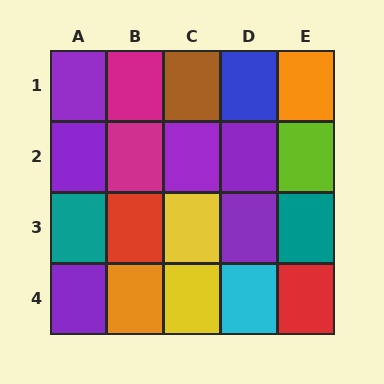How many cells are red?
2 cells are red.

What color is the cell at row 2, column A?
Purple.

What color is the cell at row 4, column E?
Red.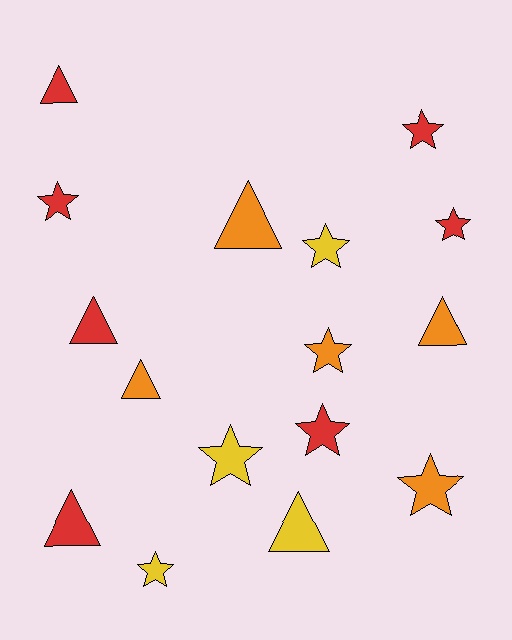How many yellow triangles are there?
There is 1 yellow triangle.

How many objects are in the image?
There are 16 objects.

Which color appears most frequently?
Red, with 7 objects.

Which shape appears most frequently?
Star, with 9 objects.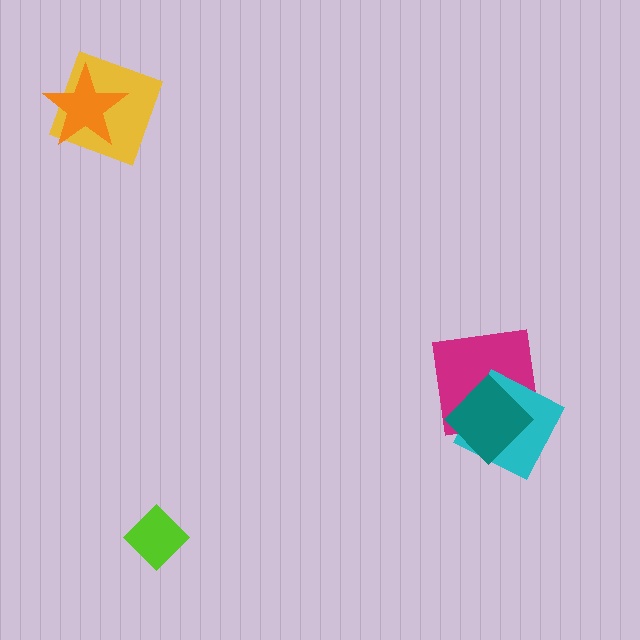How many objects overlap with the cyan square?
2 objects overlap with the cyan square.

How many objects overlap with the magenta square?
2 objects overlap with the magenta square.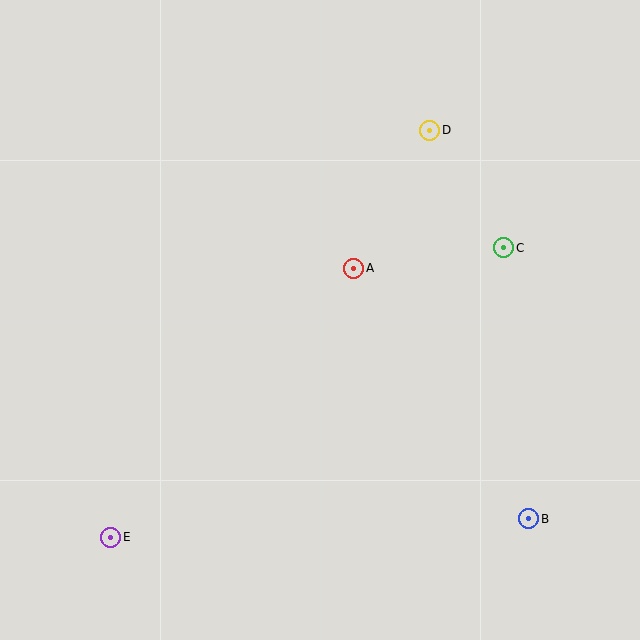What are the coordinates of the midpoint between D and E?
The midpoint between D and E is at (270, 334).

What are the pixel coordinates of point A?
Point A is at (354, 268).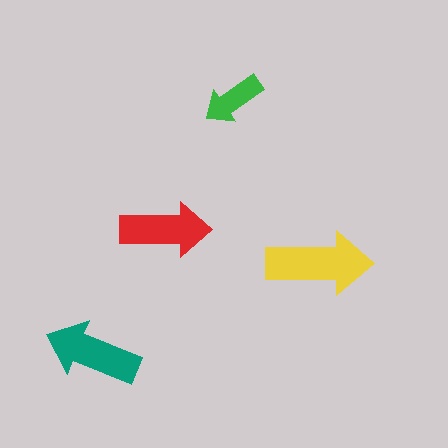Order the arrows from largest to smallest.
the yellow one, the teal one, the red one, the green one.